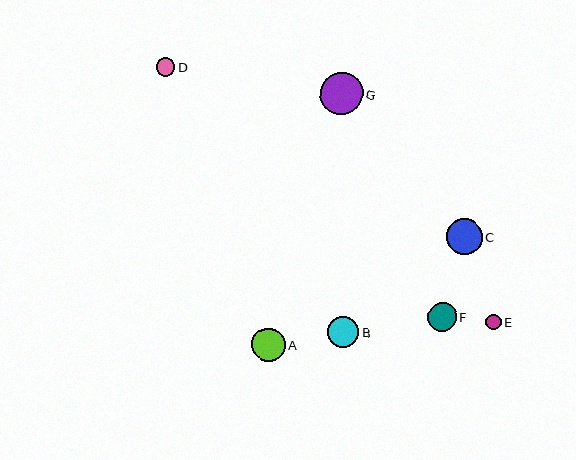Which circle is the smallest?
Circle E is the smallest with a size of approximately 16 pixels.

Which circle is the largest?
Circle G is the largest with a size of approximately 42 pixels.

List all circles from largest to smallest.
From largest to smallest: G, C, A, B, F, D, E.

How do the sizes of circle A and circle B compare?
Circle A and circle B are approximately the same size.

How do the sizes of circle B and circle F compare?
Circle B and circle F are approximately the same size.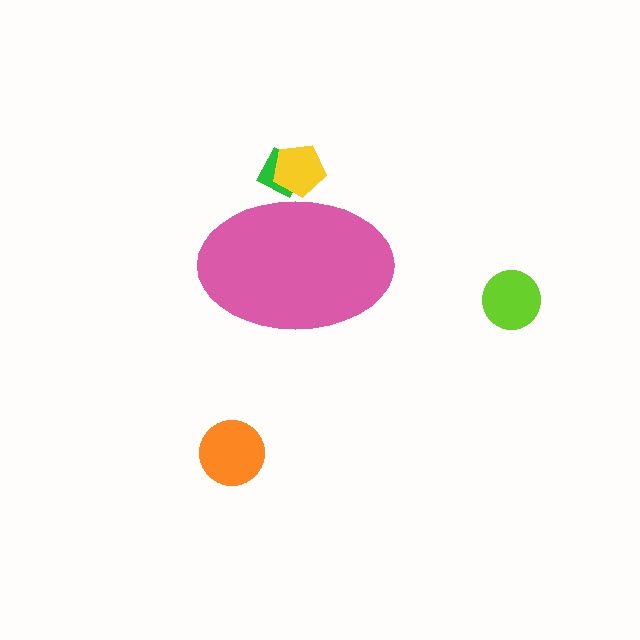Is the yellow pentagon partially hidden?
Yes, the yellow pentagon is partially hidden behind the pink ellipse.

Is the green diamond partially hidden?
Yes, the green diamond is partially hidden behind the pink ellipse.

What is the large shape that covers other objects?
A pink ellipse.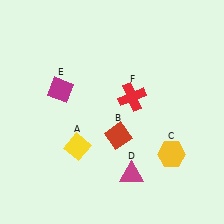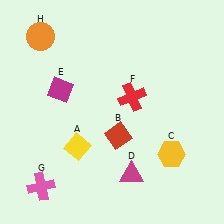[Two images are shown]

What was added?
A pink cross (G), an orange circle (H) were added in Image 2.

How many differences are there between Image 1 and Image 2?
There are 2 differences between the two images.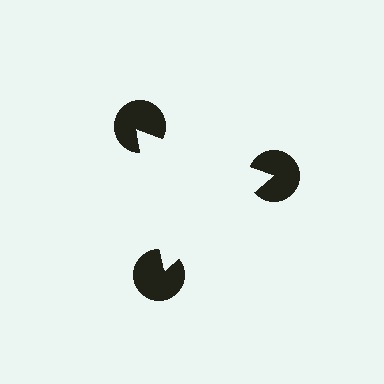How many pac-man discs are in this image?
There are 3 — one at each vertex of the illusory triangle.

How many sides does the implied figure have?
3 sides.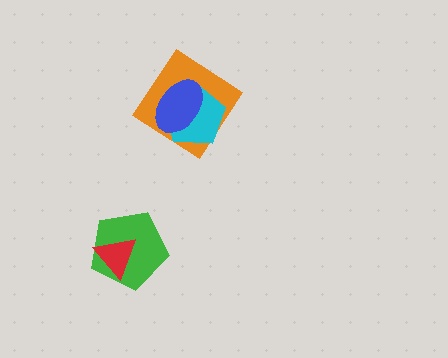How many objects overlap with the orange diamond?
2 objects overlap with the orange diamond.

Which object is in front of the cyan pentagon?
The blue ellipse is in front of the cyan pentagon.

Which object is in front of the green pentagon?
The red triangle is in front of the green pentagon.